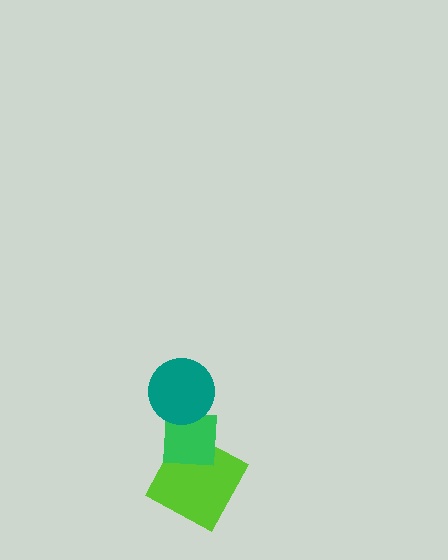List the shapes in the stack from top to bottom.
From top to bottom: the teal circle, the green square, the lime square.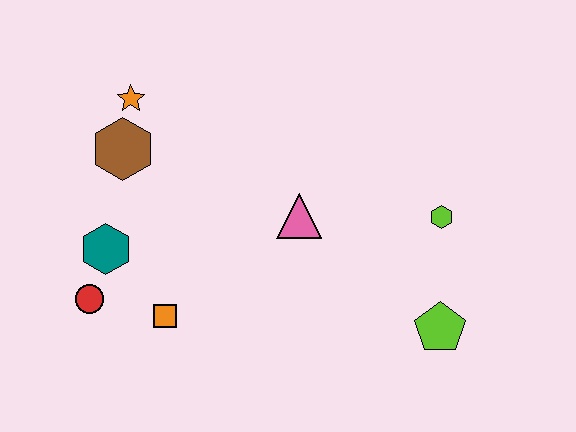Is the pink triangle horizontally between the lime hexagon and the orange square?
Yes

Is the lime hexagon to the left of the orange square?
No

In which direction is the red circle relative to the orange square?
The red circle is to the left of the orange square.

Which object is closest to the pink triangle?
The lime hexagon is closest to the pink triangle.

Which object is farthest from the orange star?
The lime pentagon is farthest from the orange star.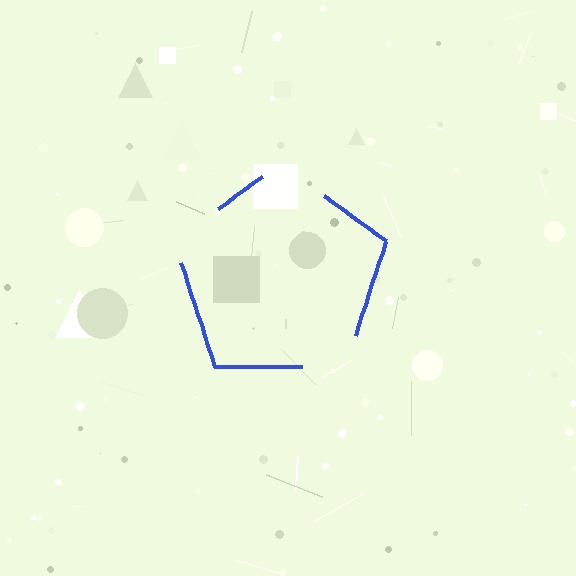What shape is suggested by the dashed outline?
The dashed outline suggests a pentagon.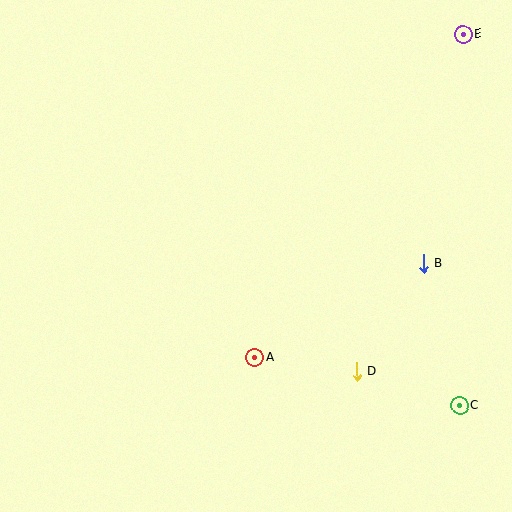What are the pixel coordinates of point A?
Point A is at (255, 357).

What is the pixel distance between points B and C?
The distance between B and C is 146 pixels.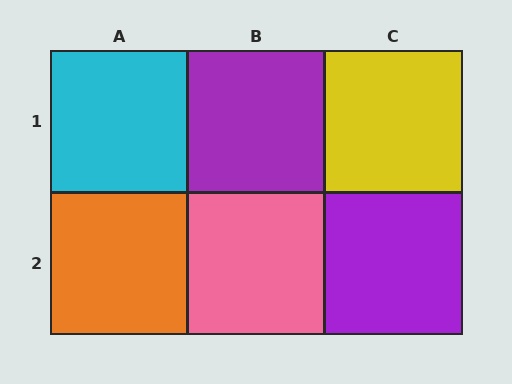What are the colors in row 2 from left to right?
Orange, pink, purple.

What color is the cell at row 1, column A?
Cyan.